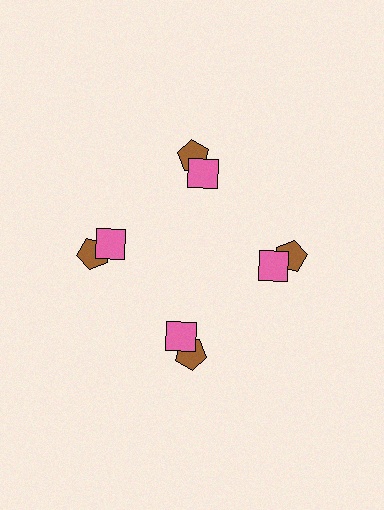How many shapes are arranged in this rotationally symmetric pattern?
There are 8 shapes, arranged in 4 groups of 2.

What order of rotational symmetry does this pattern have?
This pattern has 4-fold rotational symmetry.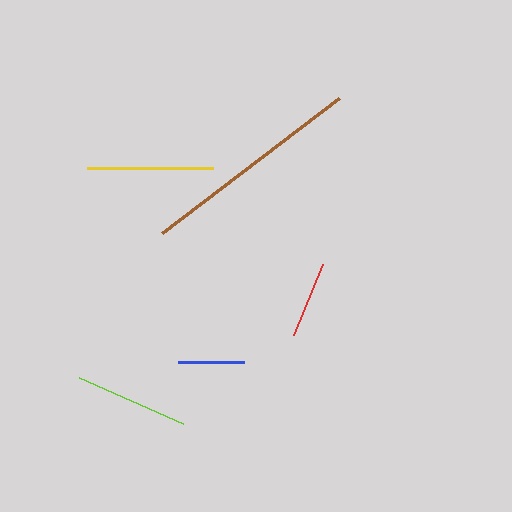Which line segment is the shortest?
The blue line is the shortest at approximately 66 pixels.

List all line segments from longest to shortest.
From longest to shortest: brown, yellow, lime, red, blue.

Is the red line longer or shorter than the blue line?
The red line is longer than the blue line.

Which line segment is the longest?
The brown line is the longest at approximately 223 pixels.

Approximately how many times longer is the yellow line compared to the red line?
The yellow line is approximately 1.7 times the length of the red line.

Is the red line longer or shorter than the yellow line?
The yellow line is longer than the red line.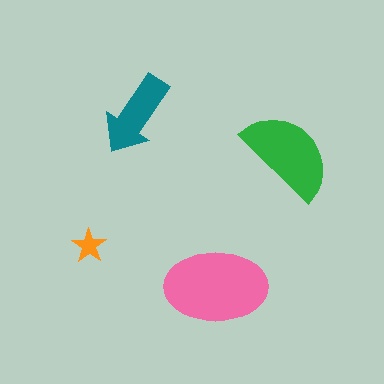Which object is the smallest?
The orange star.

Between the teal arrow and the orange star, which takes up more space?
The teal arrow.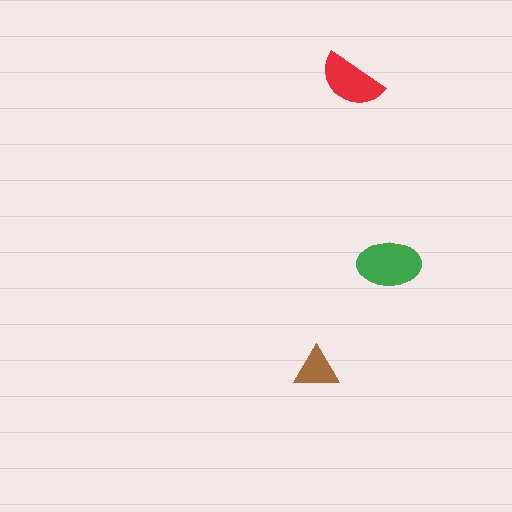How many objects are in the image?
There are 3 objects in the image.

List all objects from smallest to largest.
The brown triangle, the red semicircle, the green ellipse.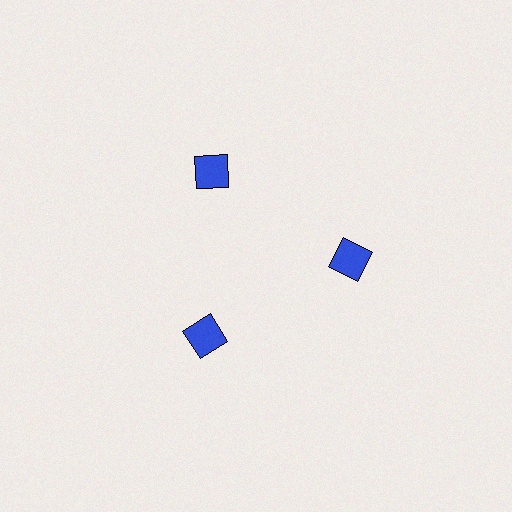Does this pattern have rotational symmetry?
Yes, this pattern has 3-fold rotational symmetry. It looks the same after rotating 120 degrees around the center.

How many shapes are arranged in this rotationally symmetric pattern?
There are 3 shapes, arranged in 3 groups of 1.